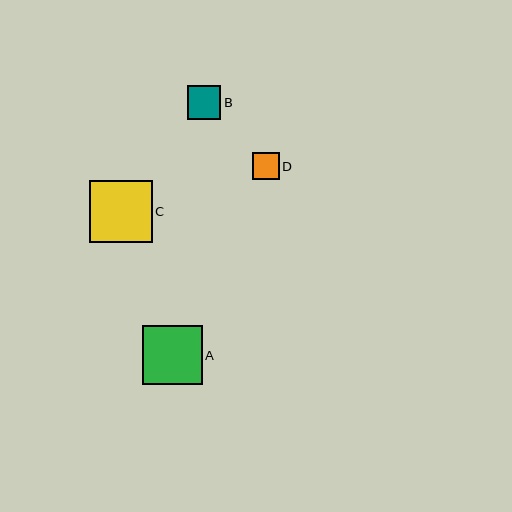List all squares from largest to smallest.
From largest to smallest: C, A, B, D.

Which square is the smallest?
Square D is the smallest with a size of approximately 26 pixels.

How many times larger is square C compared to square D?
Square C is approximately 2.4 times the size of square D.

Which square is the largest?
Square C is the largest with a size of approximately 62 pixels.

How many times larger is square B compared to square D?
Square B is approximately 1.3 times the size of square D.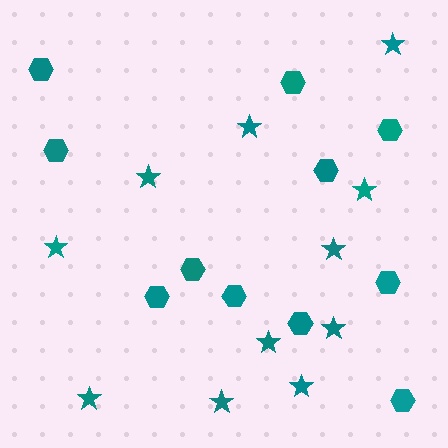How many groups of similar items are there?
There are 2 groups: one group of stars (11) and one group of hexagons (11).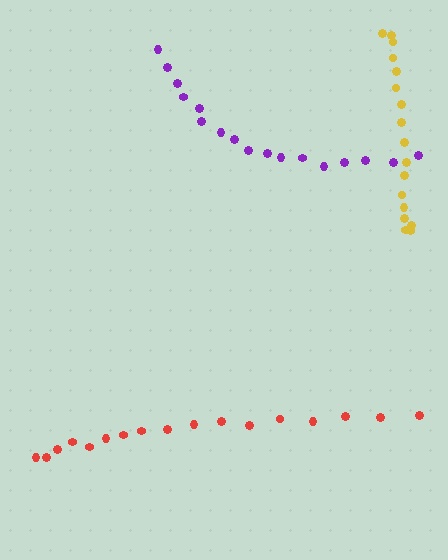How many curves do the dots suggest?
There are 3 distinct paths.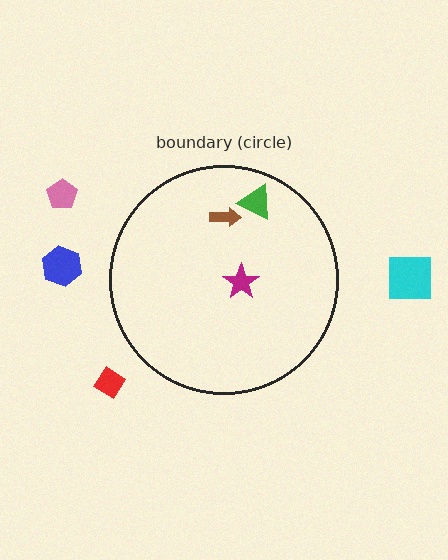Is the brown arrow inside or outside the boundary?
Inside.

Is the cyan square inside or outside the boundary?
Outside.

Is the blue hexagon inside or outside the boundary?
Outside.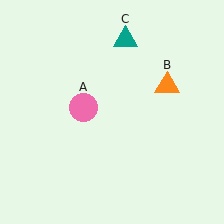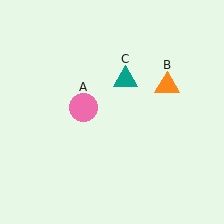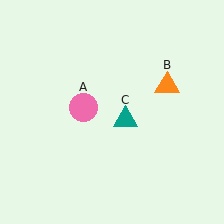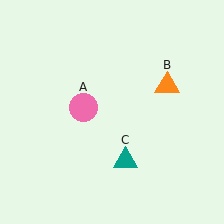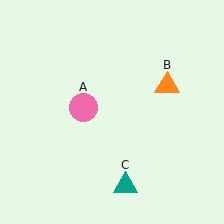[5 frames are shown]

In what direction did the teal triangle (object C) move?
The teal triangle (object C) moved down.